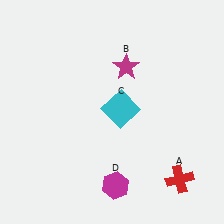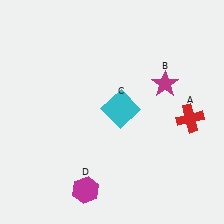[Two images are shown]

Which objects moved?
The objects that moved are: the red cross (A), the magenta star (B), the magenta hexagon (D).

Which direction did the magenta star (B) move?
The magenta star (B) moved right.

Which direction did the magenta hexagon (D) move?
The magenta hexagon (D) moved left.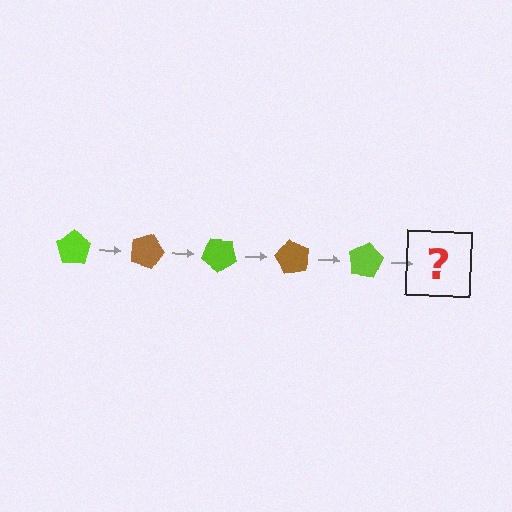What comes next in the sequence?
The next element should be a brown pentagon, rotated 100 degrees from the start.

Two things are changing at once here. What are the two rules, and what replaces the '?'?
The two rules are that it rotates 20 degrees each step and the color cycles through lime and brown. The '?' should be a brown pentagon, rotated 100 degrees from the start.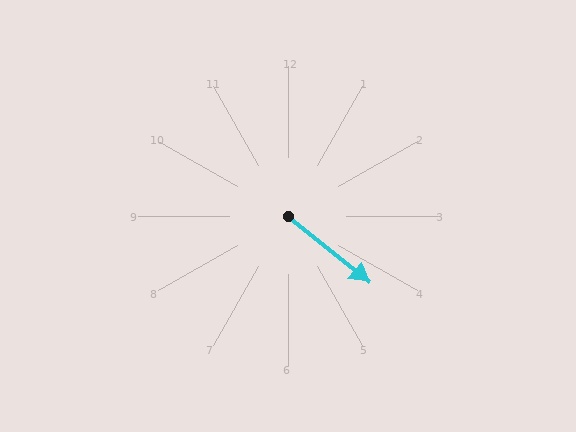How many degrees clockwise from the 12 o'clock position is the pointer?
Approximately 129 degrees.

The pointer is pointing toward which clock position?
Roughly 4 o'clock.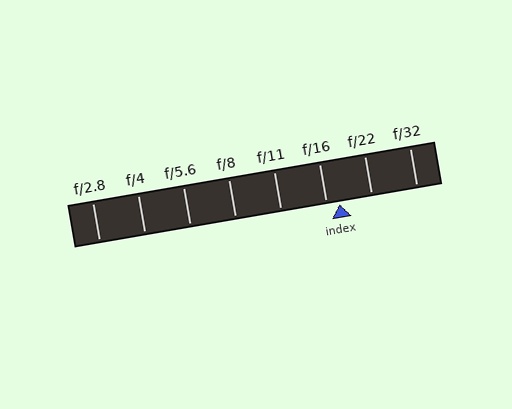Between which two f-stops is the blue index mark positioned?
The index mark is between f/16 and f/22.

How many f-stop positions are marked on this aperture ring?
There are 8 f-stop positions marked.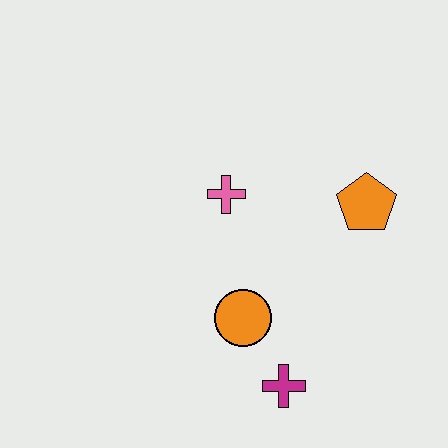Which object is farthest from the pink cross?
The magenta cross is farthest from the pink cross.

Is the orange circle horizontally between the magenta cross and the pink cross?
Yes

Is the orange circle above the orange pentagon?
No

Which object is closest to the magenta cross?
The orange circle is closest to the magenta cross.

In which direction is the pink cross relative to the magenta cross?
The pink cross is above the magenta cross.